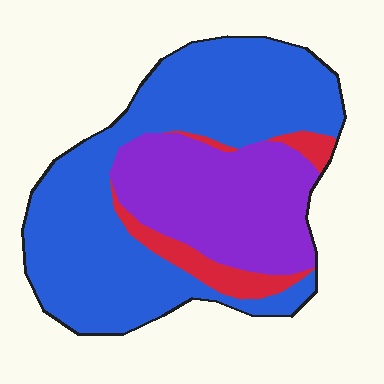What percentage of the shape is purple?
Purple takes up about one third (1/3) of the shape.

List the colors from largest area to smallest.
From largest to smallest: blue, purple, red.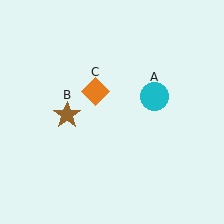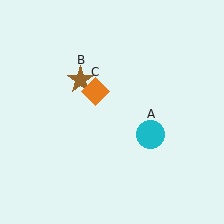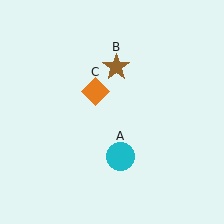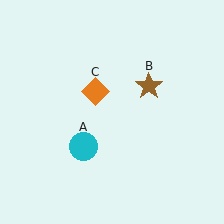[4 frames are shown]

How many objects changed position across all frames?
2 objects changed position: cyan circle (object A), brown star (object B).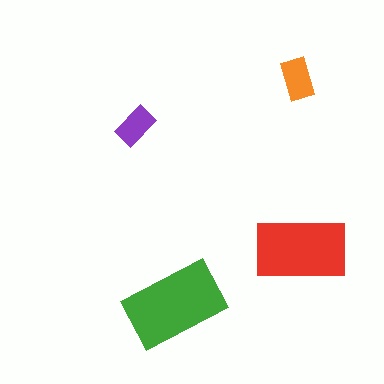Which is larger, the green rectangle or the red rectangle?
The green one.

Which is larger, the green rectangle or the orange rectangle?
The green one.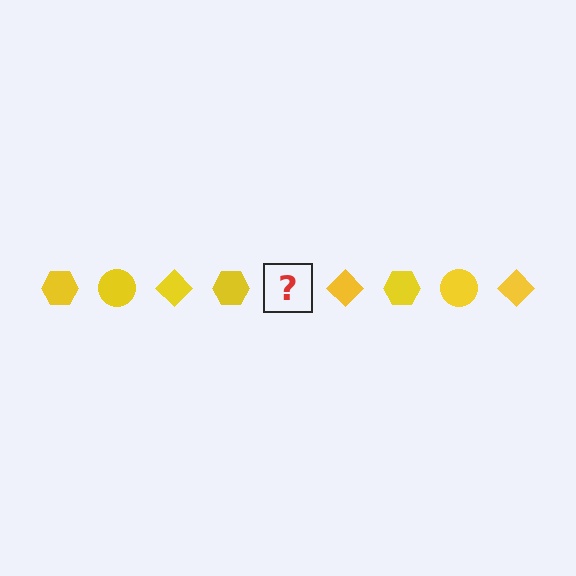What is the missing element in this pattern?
The missing element is a yellow circle.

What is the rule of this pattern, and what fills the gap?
The rule is that the pattern cycles through hexagon, circle, diamond shapes in yellow. The gap should be filled with a yellow circle.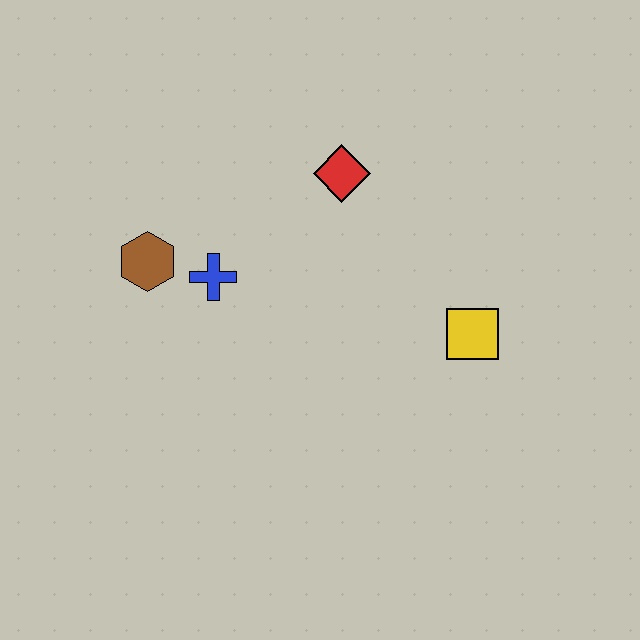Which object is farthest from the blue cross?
The yellow square is farthest from the blue cross.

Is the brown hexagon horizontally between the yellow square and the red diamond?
No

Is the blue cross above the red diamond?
No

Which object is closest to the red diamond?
The blue cross is closest to the red diamond.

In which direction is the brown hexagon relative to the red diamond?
The brown hexagon is to the left of the red diamond.